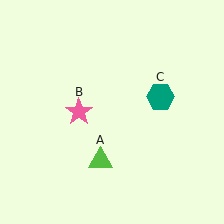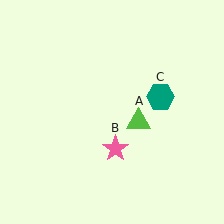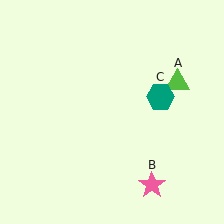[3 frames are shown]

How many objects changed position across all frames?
2 objects changed position: lime triangle (object A), pink star (object B).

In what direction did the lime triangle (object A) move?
The lime triangle (object A) moved up and to the right.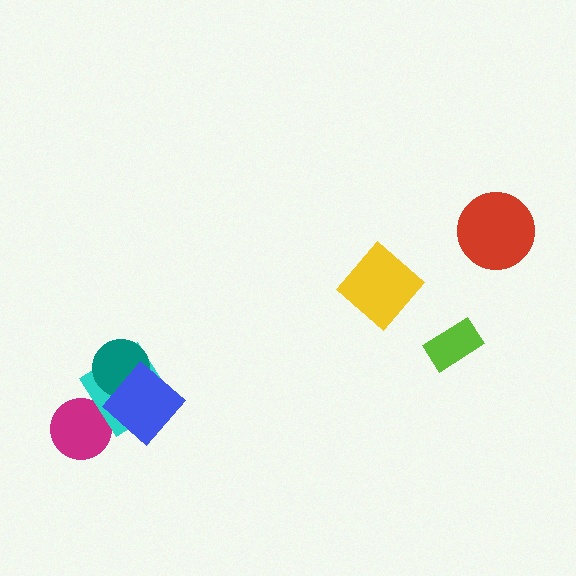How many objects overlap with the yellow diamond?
0 objects overlap with the yellow diamond.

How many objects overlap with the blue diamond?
2 objects overlap with the blue diamond.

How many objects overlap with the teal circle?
2 objects overlap with the teal circle.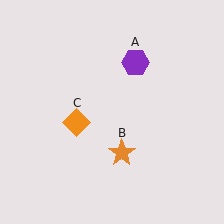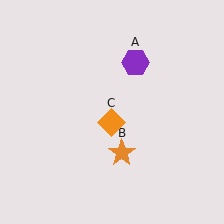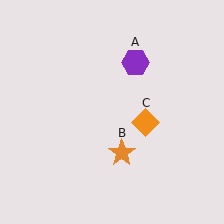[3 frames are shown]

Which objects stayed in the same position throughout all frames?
Purple hexagon (object A) and orange star (object B) remained stationary.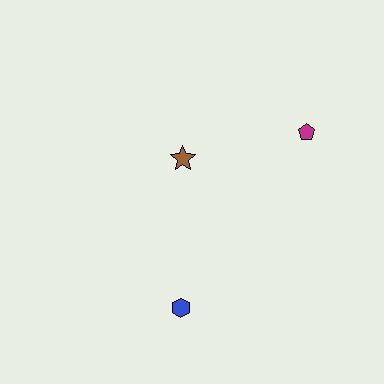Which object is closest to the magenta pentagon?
The brown star is closest to the magenta pentagon.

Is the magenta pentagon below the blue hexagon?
No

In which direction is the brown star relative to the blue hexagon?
The brown star is above the blue hexagon.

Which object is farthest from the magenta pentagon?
The blue hexagon is farthest from the magenta pentagon.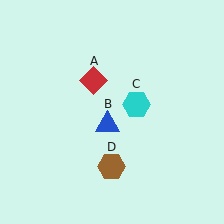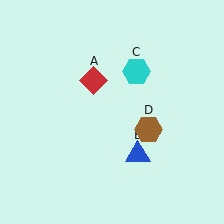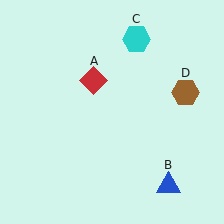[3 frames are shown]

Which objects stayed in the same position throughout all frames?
Red diamond (object A) remained stationary.